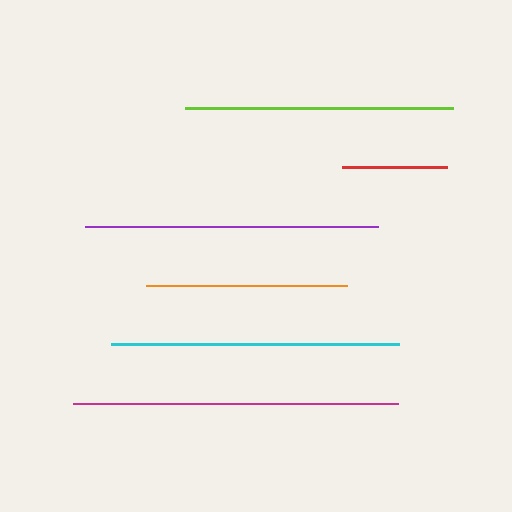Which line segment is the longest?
The magenta line is the longest at approximately 325 pixels.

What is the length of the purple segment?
The purple segment is approximately 293 pixels long.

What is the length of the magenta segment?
The magenta segment is approximately 325 pixels long.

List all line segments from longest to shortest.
From longest to shortest: magenta, purple, cyan, lime, orange, red.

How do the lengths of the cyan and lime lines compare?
The cyan and lime lines are approximately the same length.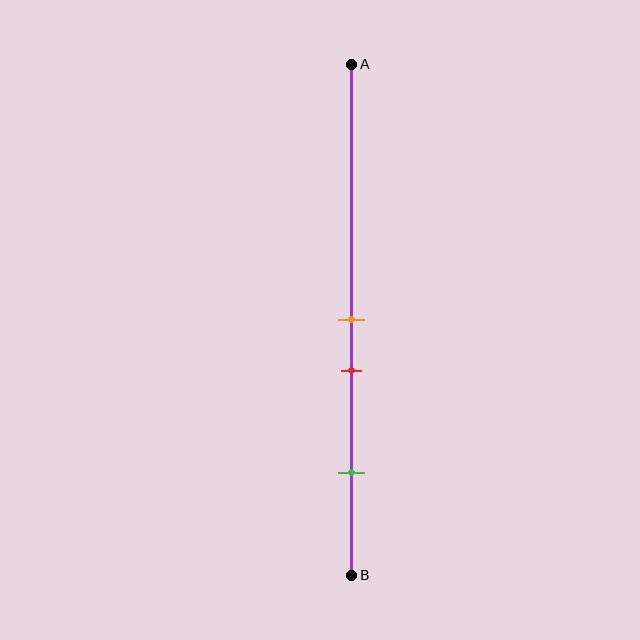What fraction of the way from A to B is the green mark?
The green mark is approximately 80% (0.8) of the way from A to B.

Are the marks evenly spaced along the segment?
No, the marks are not evenly spaced.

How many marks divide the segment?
There are 3 marks dividing the segment.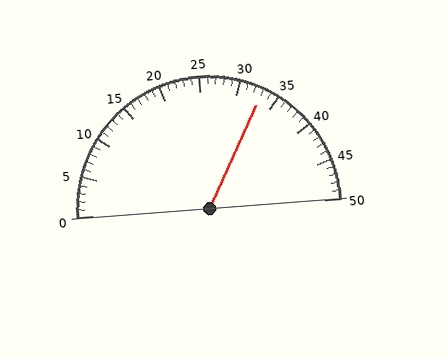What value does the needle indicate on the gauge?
The needle indicates approximately 33.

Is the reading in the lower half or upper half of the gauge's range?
The reading is in the upper half of the range (0 to 50).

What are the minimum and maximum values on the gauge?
The gauge ranges from 0 to 50.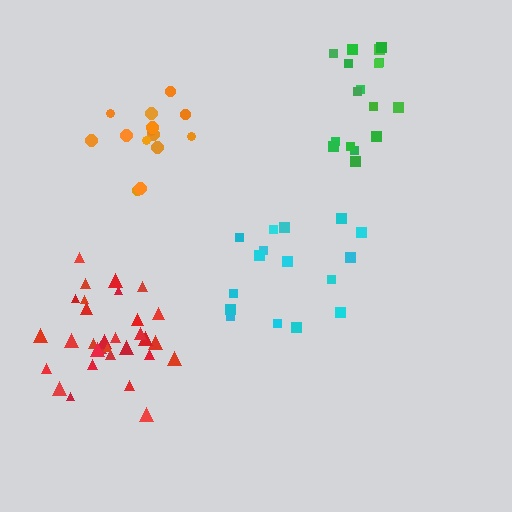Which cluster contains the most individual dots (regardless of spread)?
Red (31).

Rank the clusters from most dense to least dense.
orange, red, green, cyan.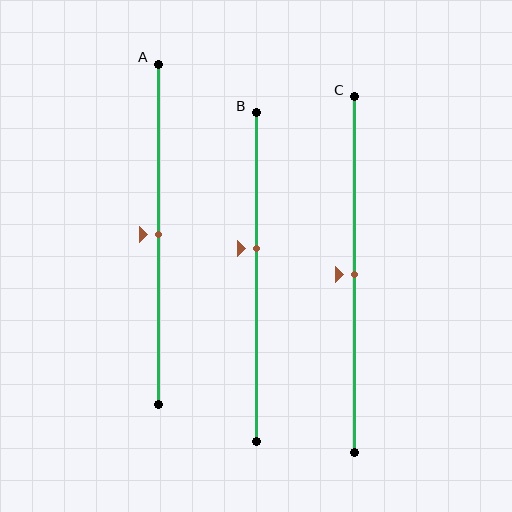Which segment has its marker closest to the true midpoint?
Segment A has its marker closest to the true midpoint.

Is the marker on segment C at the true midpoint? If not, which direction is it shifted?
Yes, the marker on segment C is at the true midpoint.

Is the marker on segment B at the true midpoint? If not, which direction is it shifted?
No, the marker on segment B is shifted upward by about 8% of the segment length.